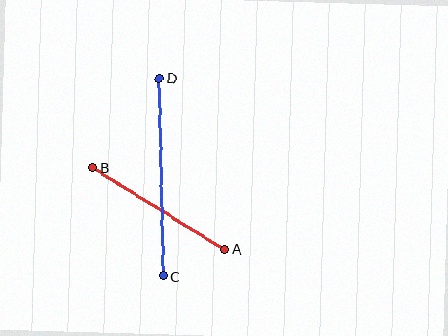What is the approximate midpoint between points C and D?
The midpoint is at approximately (161, 177) pixels.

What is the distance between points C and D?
The distance is approximately 198 pixels.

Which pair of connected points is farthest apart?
Points C and D are farthest apart.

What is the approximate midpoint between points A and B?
The midpoint is at approximately (159, 208) pixels.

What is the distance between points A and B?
The distance is approximately 155 pixels.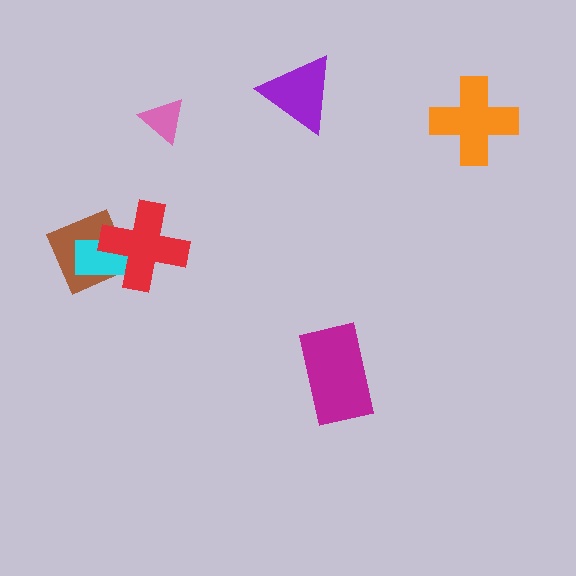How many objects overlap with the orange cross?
0 objects overlap with the orange cross.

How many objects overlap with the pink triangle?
0 objects overlap with the pink triangle.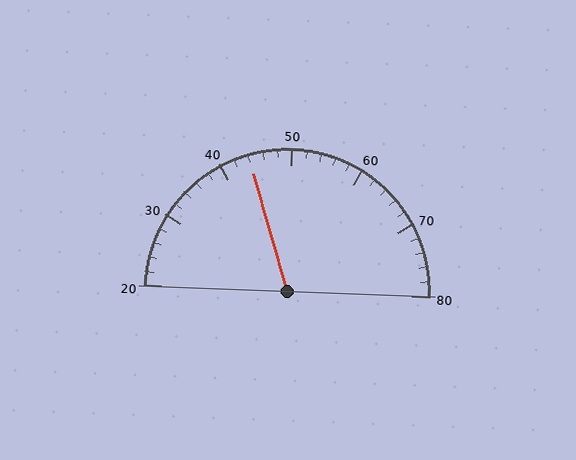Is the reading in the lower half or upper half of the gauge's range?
The reading is in the lower half of the range (20 to 80).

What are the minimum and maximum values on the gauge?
The gauge ranges from 20 to 80.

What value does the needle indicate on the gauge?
The needle indicates approximately 44.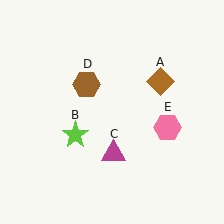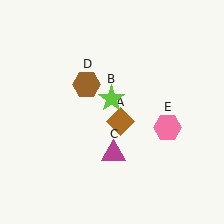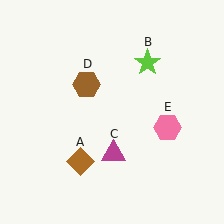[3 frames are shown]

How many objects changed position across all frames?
2 objects changed position: brown diamond (object A), lime star (object B).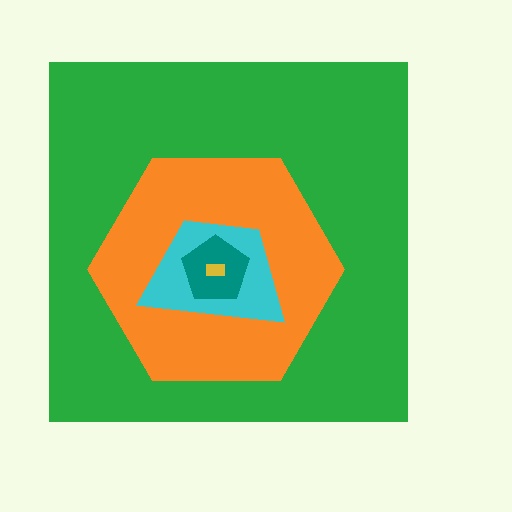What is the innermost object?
The yellow rectangle.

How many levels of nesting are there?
5.